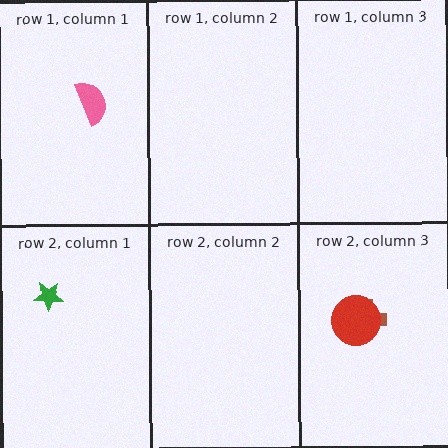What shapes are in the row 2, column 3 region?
The brown cross, the red circle.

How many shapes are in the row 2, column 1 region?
1.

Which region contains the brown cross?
The row 2, column 3 region.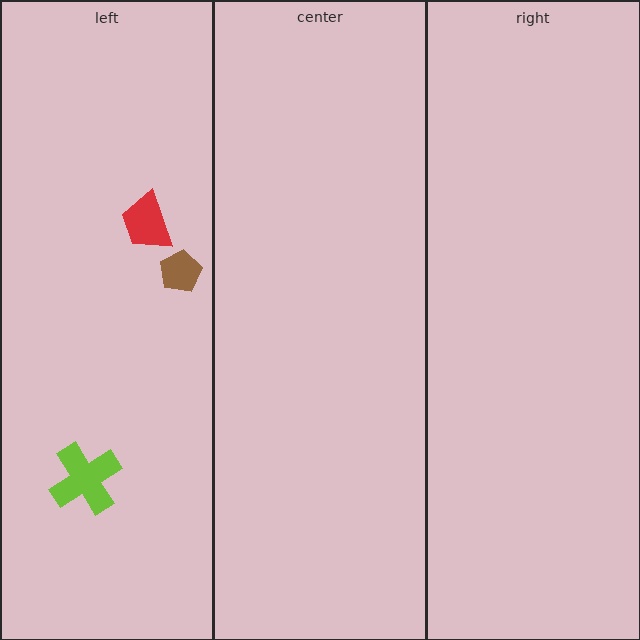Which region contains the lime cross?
The left region.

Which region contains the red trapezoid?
The left region.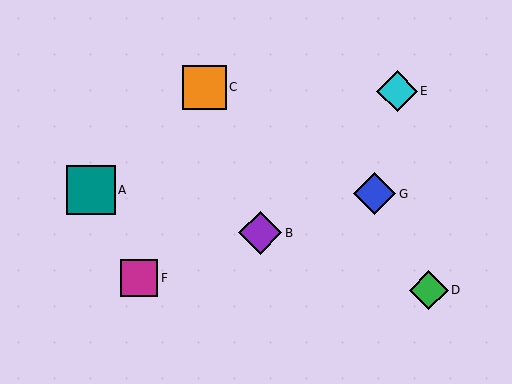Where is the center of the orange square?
The center of the orange square is at (204, 87).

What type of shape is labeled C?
Shape C is an orange square.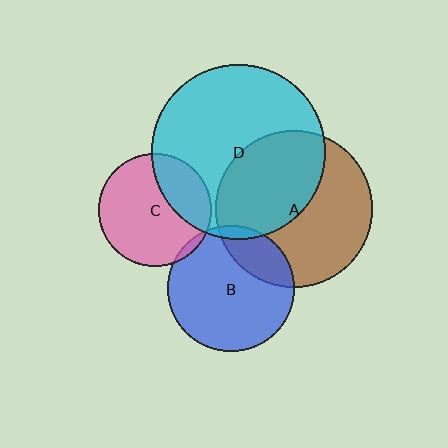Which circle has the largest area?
Circle D (cyan).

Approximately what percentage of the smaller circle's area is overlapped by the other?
Approximately 45%.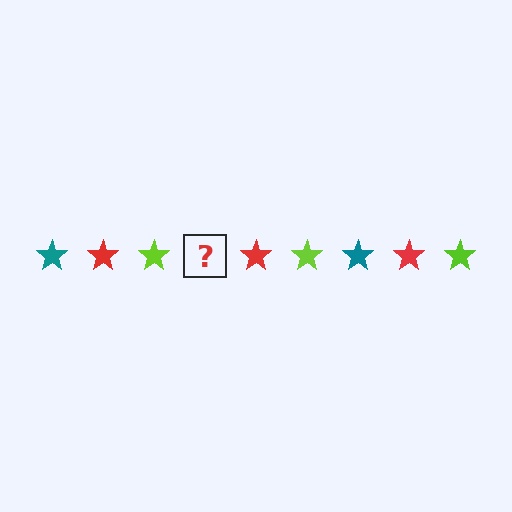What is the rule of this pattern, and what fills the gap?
The rule is that the pattern cycles through teal, red, lime stars. The gap should be filled with a teal star.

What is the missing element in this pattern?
The missing element is a teal star.